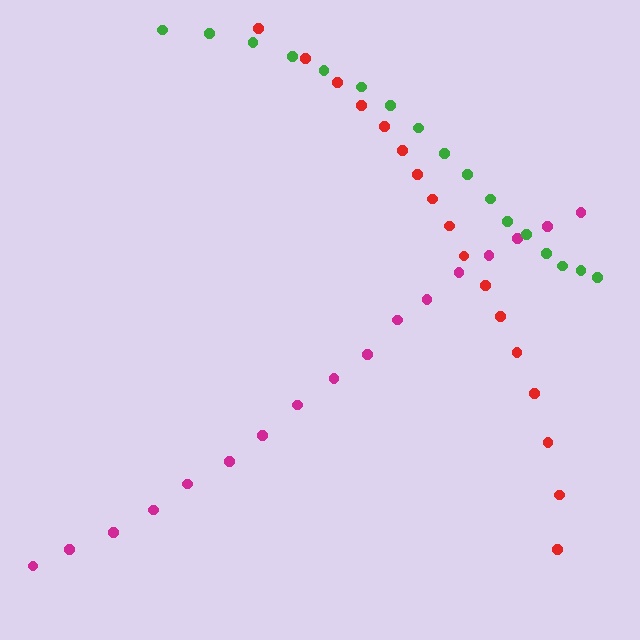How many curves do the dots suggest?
There are 3 distinct paths.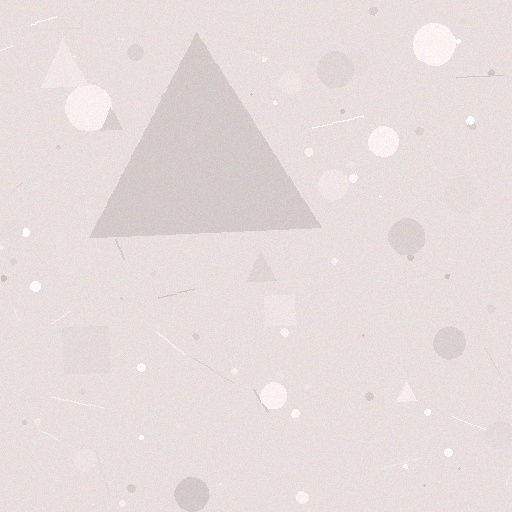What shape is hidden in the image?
A triangle is hidden in the image.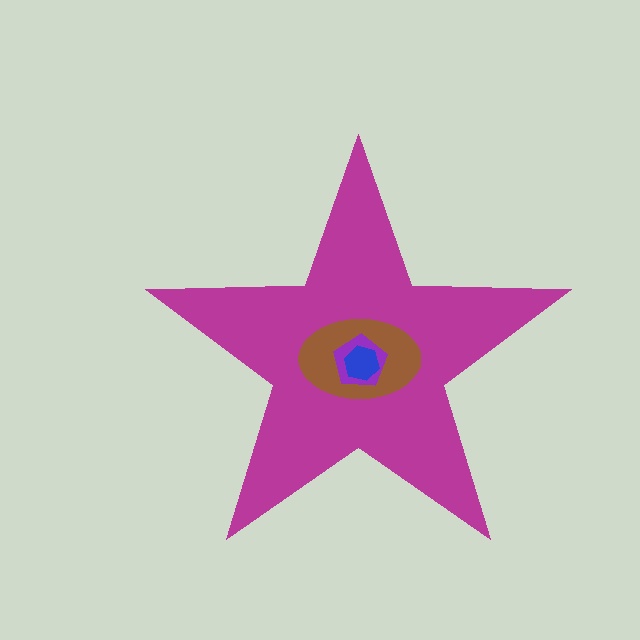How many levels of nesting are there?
4.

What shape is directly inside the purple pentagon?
The blue hexagon.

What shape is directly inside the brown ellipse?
The purple pentagon.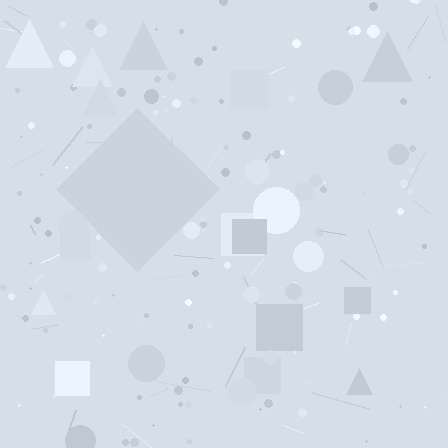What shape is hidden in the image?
A diamond is hidden in the image.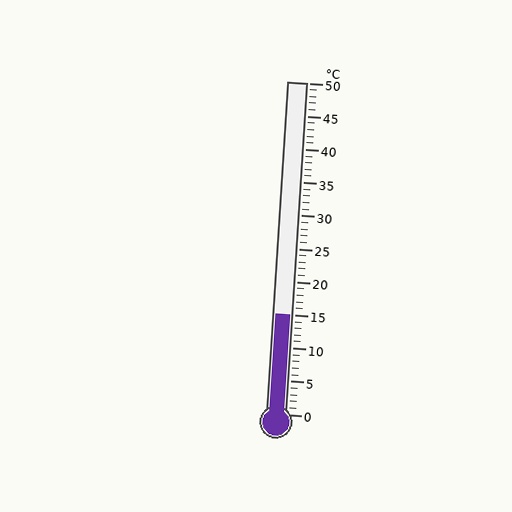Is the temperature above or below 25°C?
The temperature is below 25°C.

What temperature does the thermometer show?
The thermometer shows approximately 15°C.